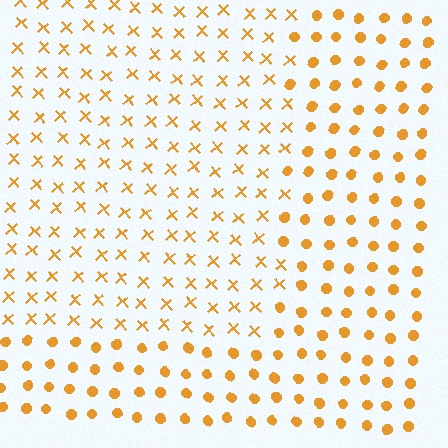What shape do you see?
I see a rectangle.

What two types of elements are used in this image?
The image uses X marks inside the rectangle region and circles outside it.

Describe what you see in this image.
The image is filled with small orange elements arranged in a uniform grid. A rectangle-shaped region contains X marks, while the surrounding area contains circles. The boundary is defined purely by the change in element shape.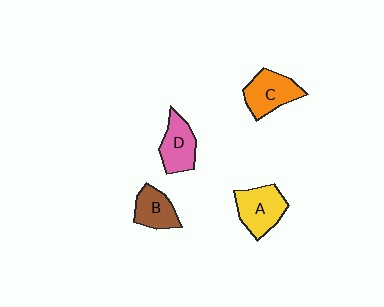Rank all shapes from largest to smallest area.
From largest to smallest: A (yellow), C (orange), D (pink), B (brown).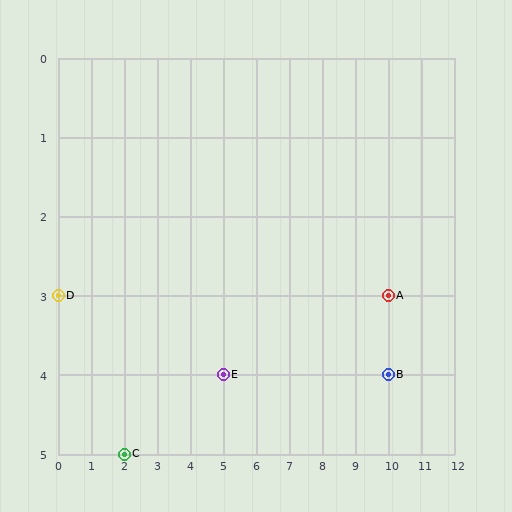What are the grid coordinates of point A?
Point A is at grid coordinates (10, 3).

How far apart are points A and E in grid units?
Points A and E are 5 columns and 1 row apart (about 5.1 grid units diagonally).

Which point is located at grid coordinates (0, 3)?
Point D is at (0, 3).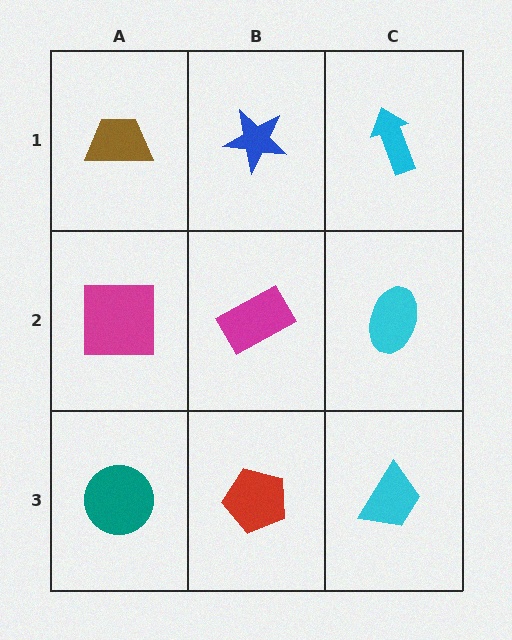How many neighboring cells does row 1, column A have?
2.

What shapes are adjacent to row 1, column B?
A magenta rectangle (row 2, column B), a brown trapezoid (row 1, column A), a cyan arrow (row 1, column C).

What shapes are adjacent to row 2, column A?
A brown trapezoid (row 1, column A), a teal circle (row 3, column A), a magenta rectangle (row 2, column B).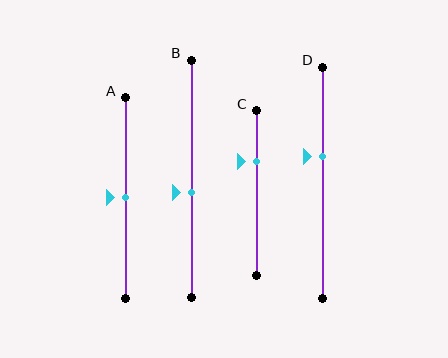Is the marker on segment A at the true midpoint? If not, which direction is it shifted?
Yes, the marker on segment A is at the true midpoint.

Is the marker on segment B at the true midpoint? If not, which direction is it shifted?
No, the marker on segment B is shifted downward by about 6% of the segment length.